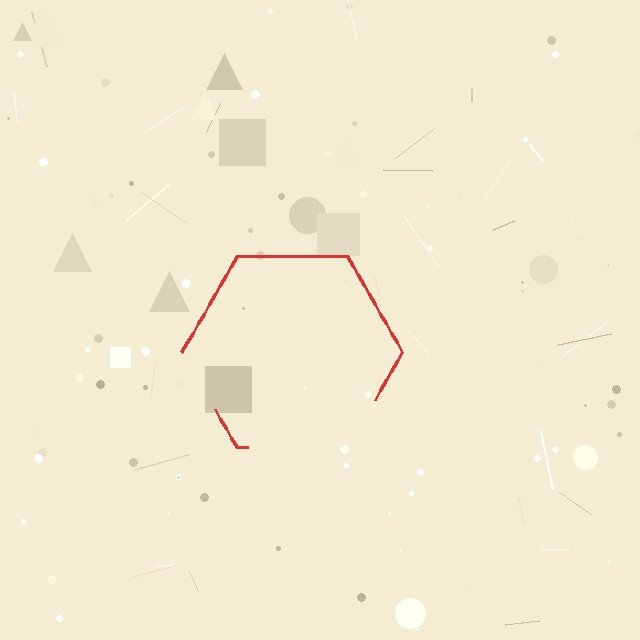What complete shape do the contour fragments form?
The contour fragments form a hexagon.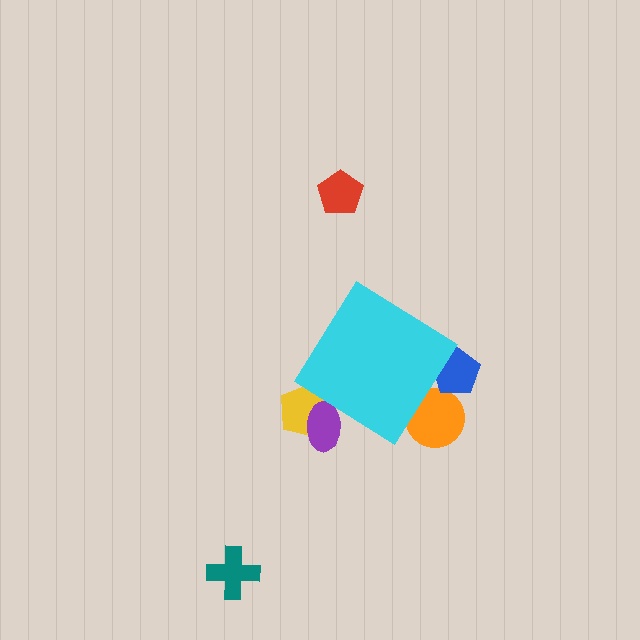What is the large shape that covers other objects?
A cyan diamond.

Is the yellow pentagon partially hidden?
Yes, the yellow pentagon is partially hidden behind the cyan diamond.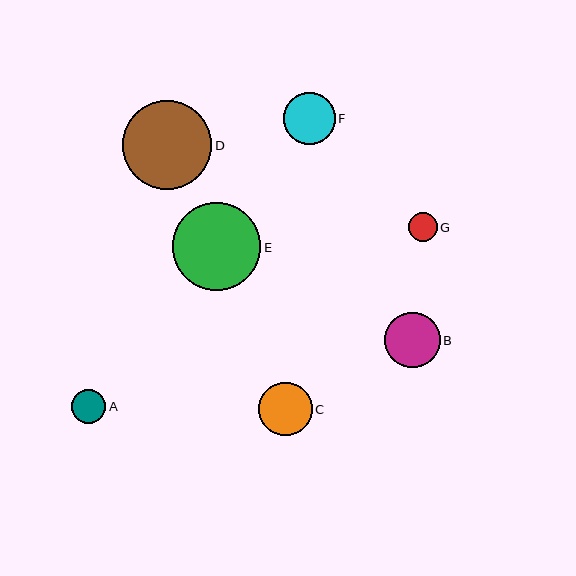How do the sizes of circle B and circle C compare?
Circle B and circle C are approximately the same size.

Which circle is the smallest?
Circle G is the smallest with a size of approximately 29 pixels.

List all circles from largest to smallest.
From largest to smallest: D, E, B, C, F, A, G.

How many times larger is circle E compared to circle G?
Circle E is approximately 3.1 times the size of circle G.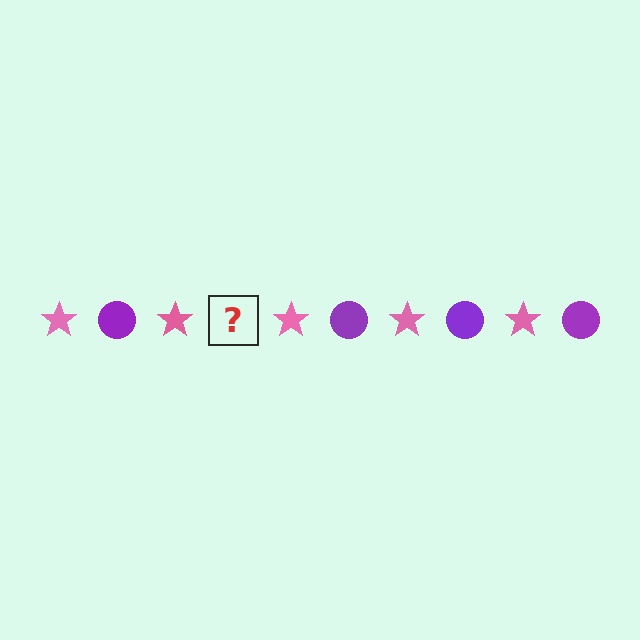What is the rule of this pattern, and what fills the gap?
The rule is that the pattern alternates between pink star and purple circle. The gap should be filled with a purple circle.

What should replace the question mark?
The question mark should be replaced with a purple circle.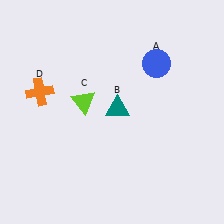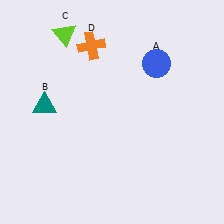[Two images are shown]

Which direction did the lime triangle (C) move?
The lime triangle (C) moved up.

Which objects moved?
The objects that moved are: the teal triangle (B), the lime triangle (C), the orange cross (D).